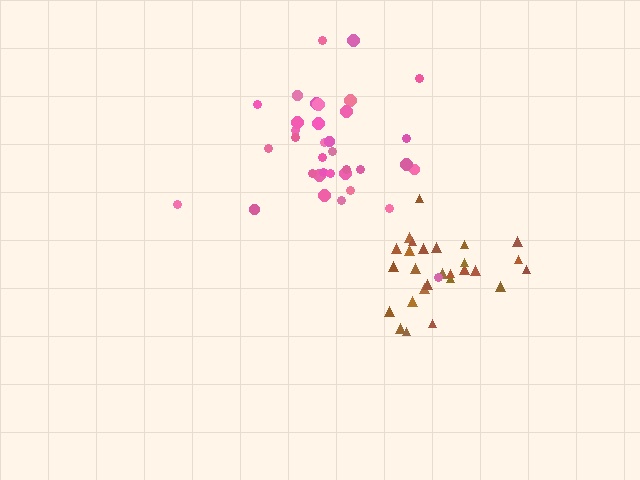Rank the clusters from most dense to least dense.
brown, pink.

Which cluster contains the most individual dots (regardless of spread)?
Pink (35).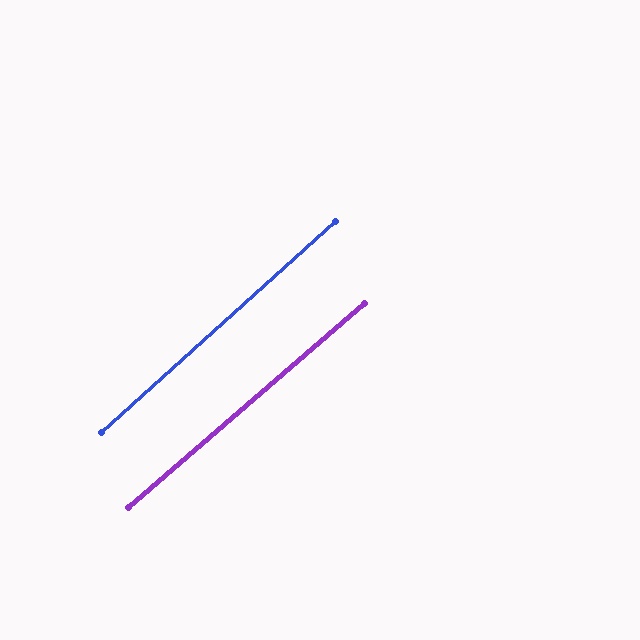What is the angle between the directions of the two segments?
Approximately 1 degree.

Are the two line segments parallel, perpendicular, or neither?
Parallel — their directions differ by only 1.2°.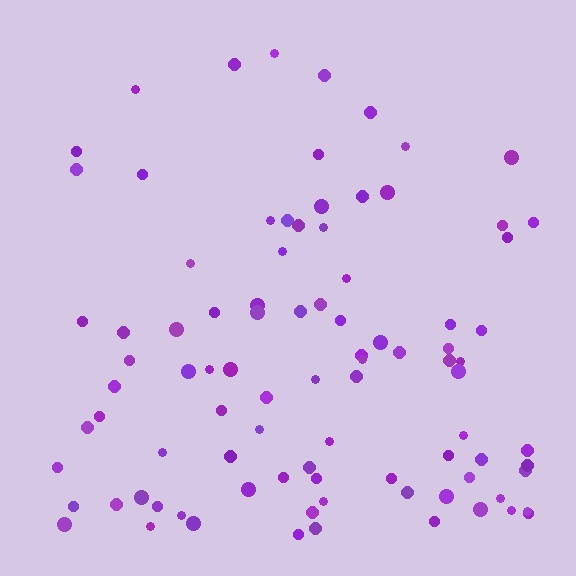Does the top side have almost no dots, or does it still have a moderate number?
Still a moderate number, just noticeably fewer than the bottom.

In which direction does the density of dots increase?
From top to bottom, with the bottom side densest.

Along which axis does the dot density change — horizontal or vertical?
Vertical.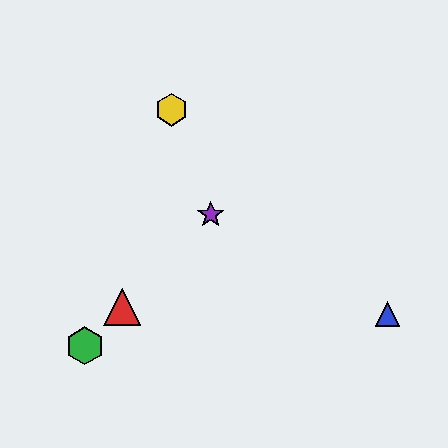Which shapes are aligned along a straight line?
The red triangle, the green hexagon, the purple star are aligned along a straight line.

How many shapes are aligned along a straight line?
3 shapes (the red triangle, the green hexagon, the purple star) are aligned along a straight line.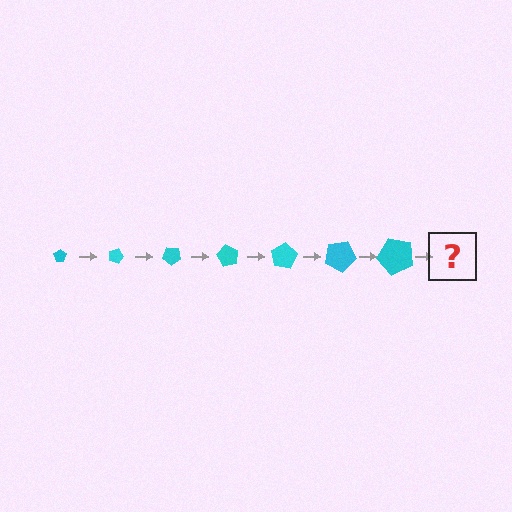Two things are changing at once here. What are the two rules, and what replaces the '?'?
The two rules are that the pentagon grows larger each step and it rotates 20 degrees each step. The '?' should be a pentagon, larger than the previous one and rotated 140 degrees from the start.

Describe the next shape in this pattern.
It should be a pentagon, larger than the previous one and rotated 140 degrees from the start.